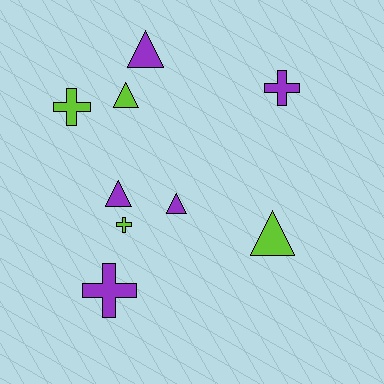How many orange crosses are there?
There are no orange crosses.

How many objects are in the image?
There are 9 objects.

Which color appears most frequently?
Purple, with 5 objects.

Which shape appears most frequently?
Triangle, with 5 objects.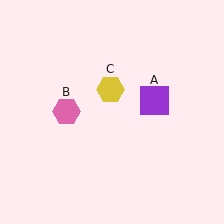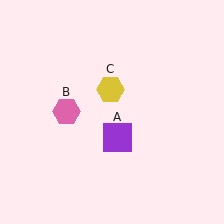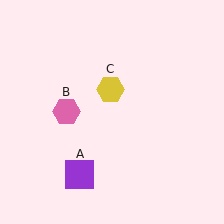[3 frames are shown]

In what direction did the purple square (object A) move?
The purple square (object A) moved down and to the left.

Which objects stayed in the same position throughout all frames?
Pink hexagon (object B) and yellow hexagon (object C) remained stationary.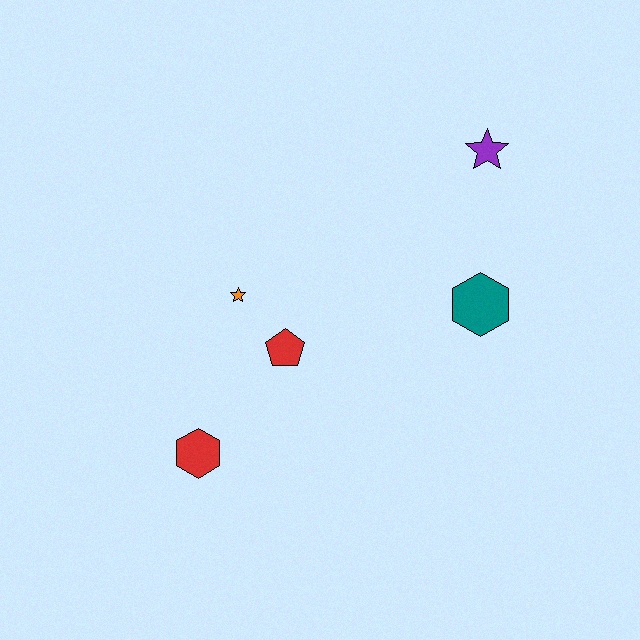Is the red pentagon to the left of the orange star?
No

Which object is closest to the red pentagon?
The orange star is closest to the red pentagon.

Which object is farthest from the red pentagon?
The purple star is farthest from the red pentagon.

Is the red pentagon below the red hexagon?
No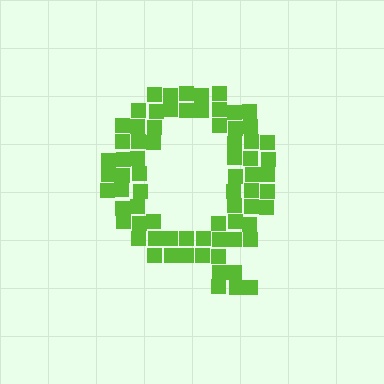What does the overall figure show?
The overall figure shows the letter Q.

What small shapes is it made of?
It is made of small squares.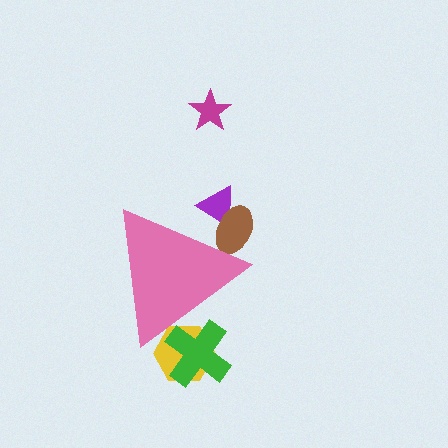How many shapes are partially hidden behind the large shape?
4 shapes are partially hidden.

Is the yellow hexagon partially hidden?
Yes, the yellow hexagon is partially hidden behind the pink triangle.